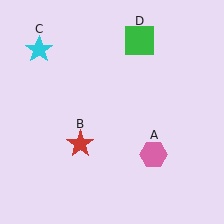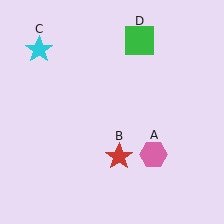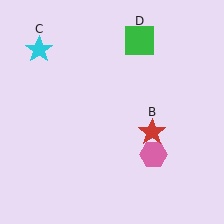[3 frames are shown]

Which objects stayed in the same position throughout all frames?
Pink hexagon (object A) and cyan star (object C) and green square (object D) remained stationary.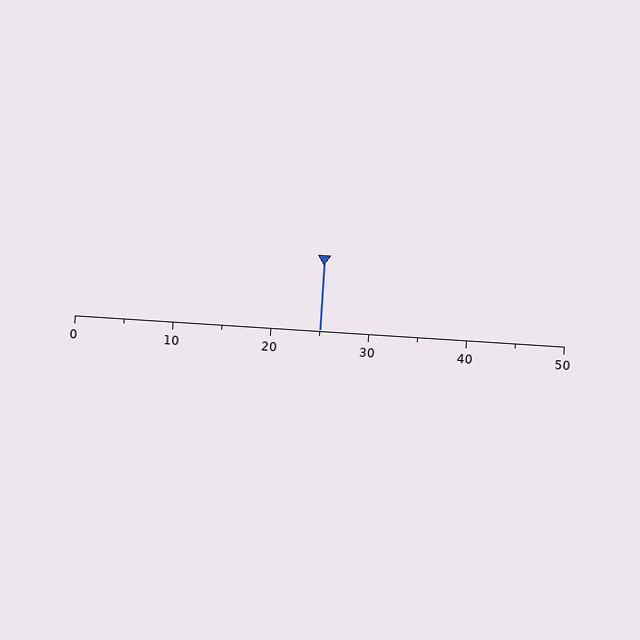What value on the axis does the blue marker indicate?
The marker indicates approximately 25.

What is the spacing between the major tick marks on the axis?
The major ticks are spaced 10 apart.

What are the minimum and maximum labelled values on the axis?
The axis runs from 0 to 50.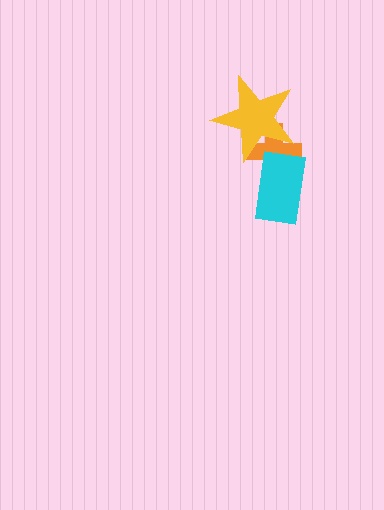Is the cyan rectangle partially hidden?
No, no other shape covers it.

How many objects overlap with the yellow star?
1 object overlaps with the yellow star.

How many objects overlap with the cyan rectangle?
1 object overlaps with the cyan rectangle.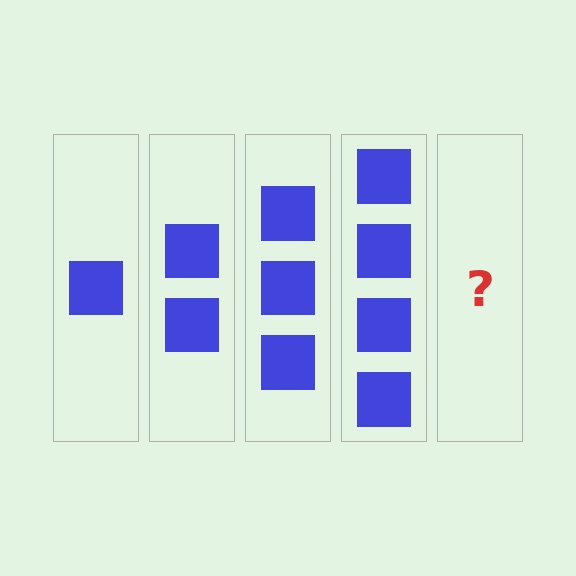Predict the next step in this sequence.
The next step is 5 squares.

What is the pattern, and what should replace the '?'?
The pattern is that each step adds one more square. The '?' should be 5 squares.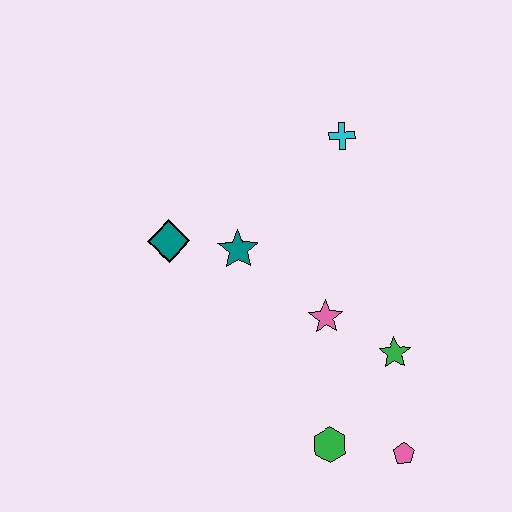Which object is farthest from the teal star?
The pink pentagon is farthest from the teal star.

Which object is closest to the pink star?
The green star is closest to the pink star.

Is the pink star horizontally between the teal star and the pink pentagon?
Yes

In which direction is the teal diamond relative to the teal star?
The teal diamond is to the left of the teal star.